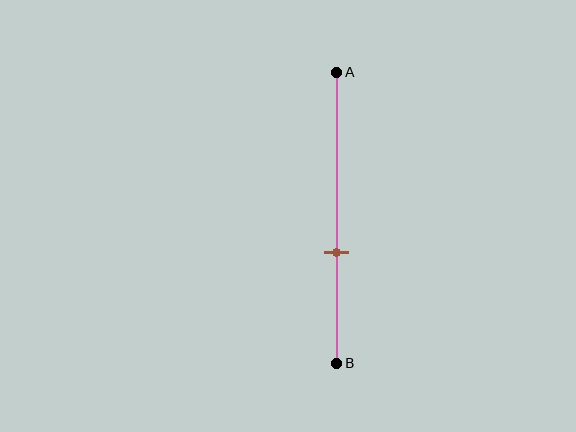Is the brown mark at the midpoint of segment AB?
No, the mark is at about 60% from A, not at the 50% midpoint.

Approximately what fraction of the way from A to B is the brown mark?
The brown mark is approximately 60% of the way from A to B.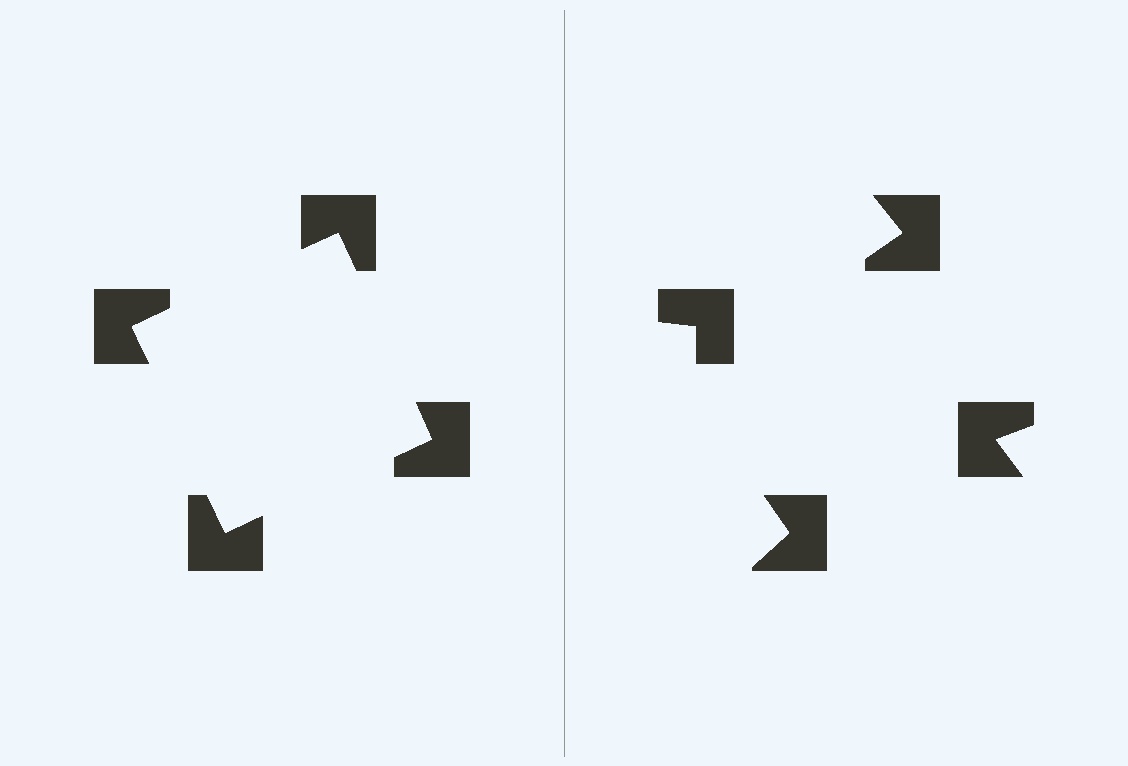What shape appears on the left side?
An illusory square.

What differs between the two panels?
The notched squares are positioned identically on both sides; only the wedge orientations differ. On the left they align to a square; on the right they are misaligned.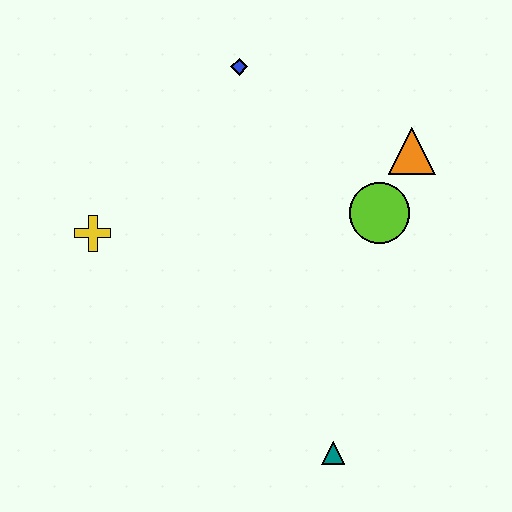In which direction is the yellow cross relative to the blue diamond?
The yellow cross is below the blue diamond.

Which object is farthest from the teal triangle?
The blue diamond is farthest from the teal triangle.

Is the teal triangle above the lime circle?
No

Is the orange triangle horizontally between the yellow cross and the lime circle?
No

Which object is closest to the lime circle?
The orange triangle is closest to the lime circle.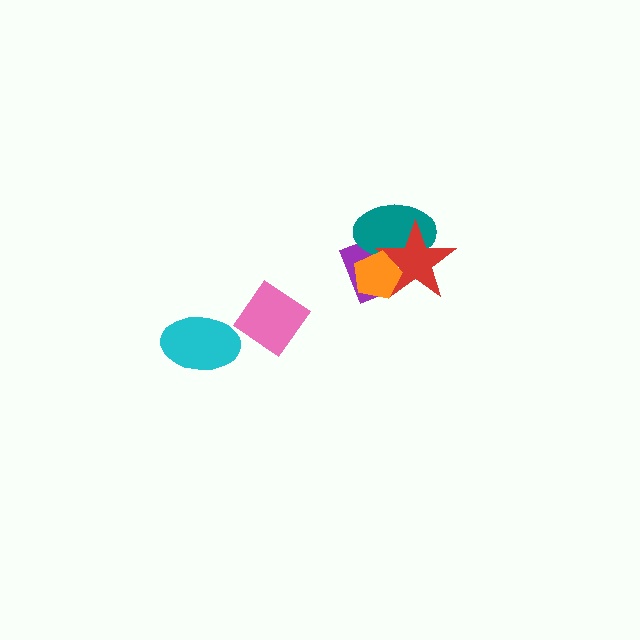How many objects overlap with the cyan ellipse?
0 objects overlap with the cyan ellipse.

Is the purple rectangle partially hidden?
Yes, it is partially covered by another shape.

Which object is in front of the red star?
The orange pentagon is in front of the red star.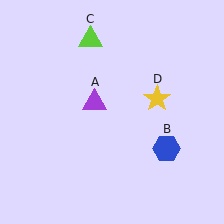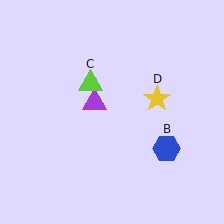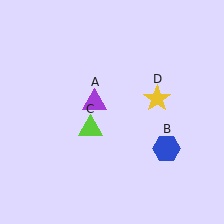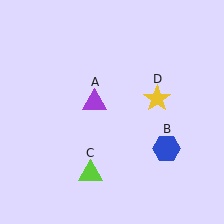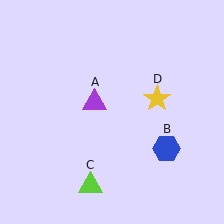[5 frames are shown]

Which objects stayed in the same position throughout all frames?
Purple triangle (object A) and blue hexagon (object B) and yellow star (object D) remained stationary.